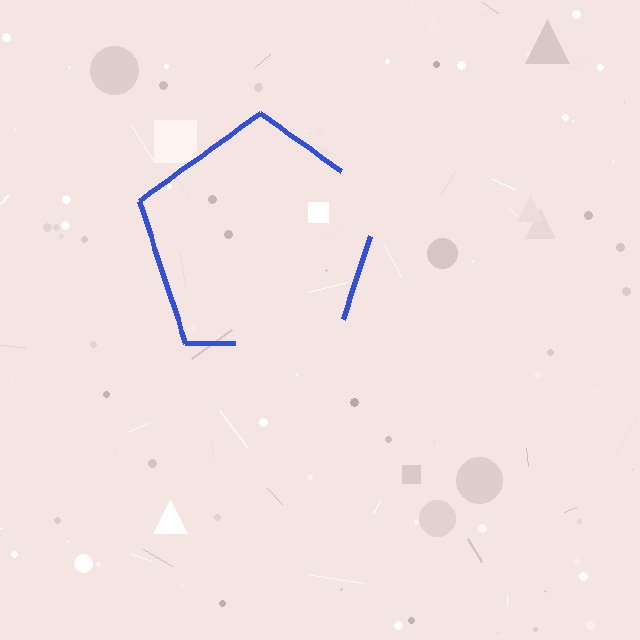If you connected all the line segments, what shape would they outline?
They would outline a pentagon.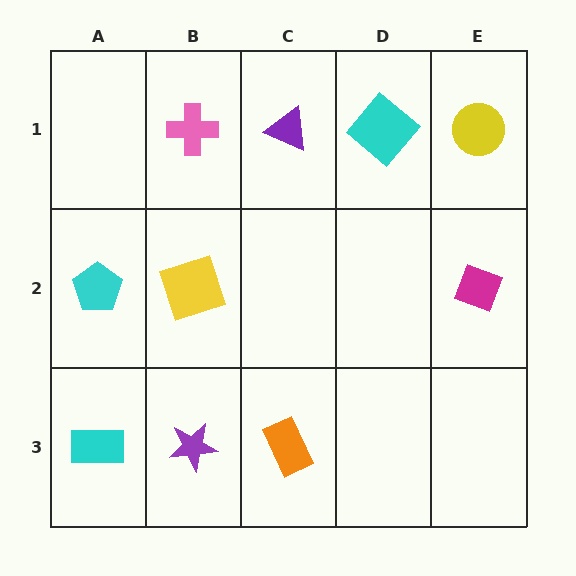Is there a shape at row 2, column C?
No, that cell is empty.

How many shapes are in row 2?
3 shapes.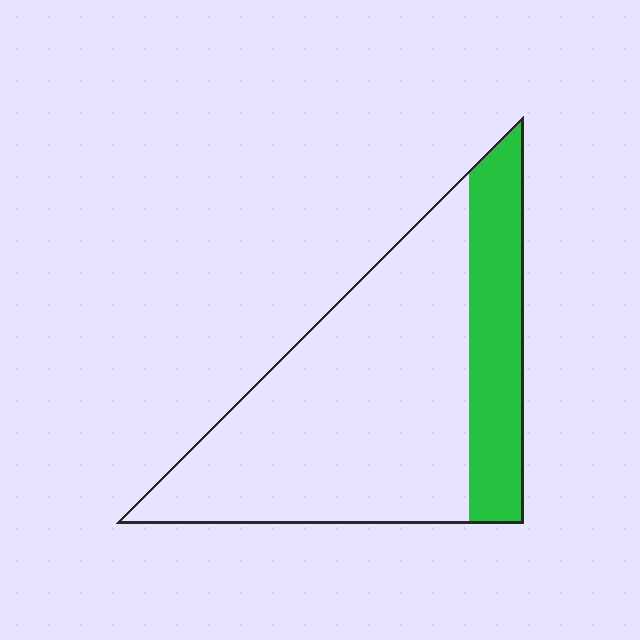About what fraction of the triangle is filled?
About one quarter (1/4).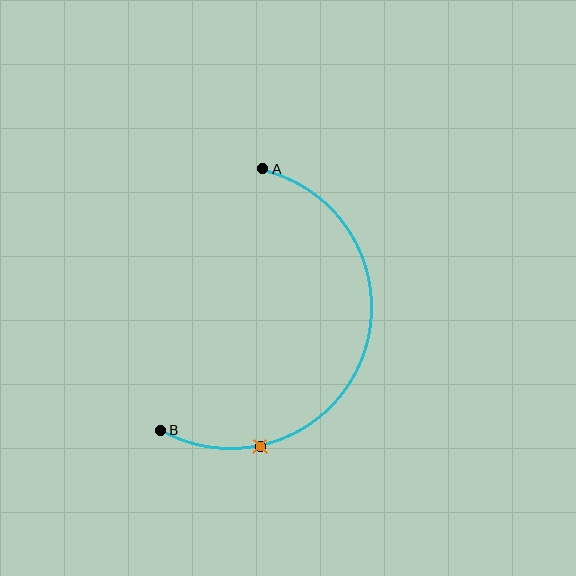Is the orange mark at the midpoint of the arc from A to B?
No. The orange mark lies on the arc but is closer to endpoint B. The arc midpoint would be at the point on the curve equidistant along the arc from both A and B.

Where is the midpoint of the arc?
The arc midpoint is the point on the curve farthest from the straight line joining A and B. It sits to the right of that line.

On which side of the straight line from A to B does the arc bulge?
The arc bulges to the right of the straight line connecting A and B.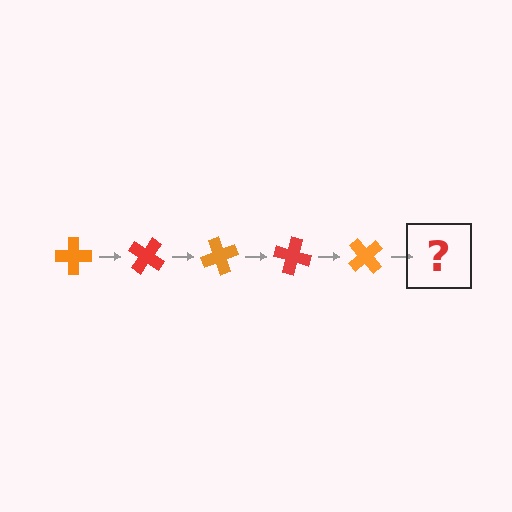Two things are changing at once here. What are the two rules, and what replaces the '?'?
The two rules are that it rotates 35 degrees each step and the color cycles through orange and red. The '?' should be a red cross, rotated 175 degrees from the start.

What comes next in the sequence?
The next element should be a red cross, rotated 175 degrees from the start.